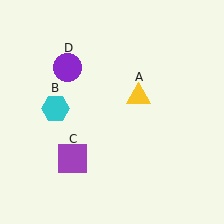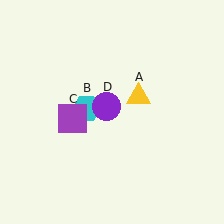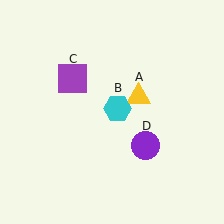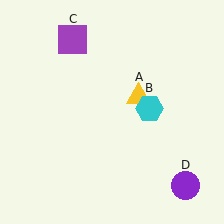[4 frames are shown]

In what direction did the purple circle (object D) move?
The purple circle (object D) moved down and to the right.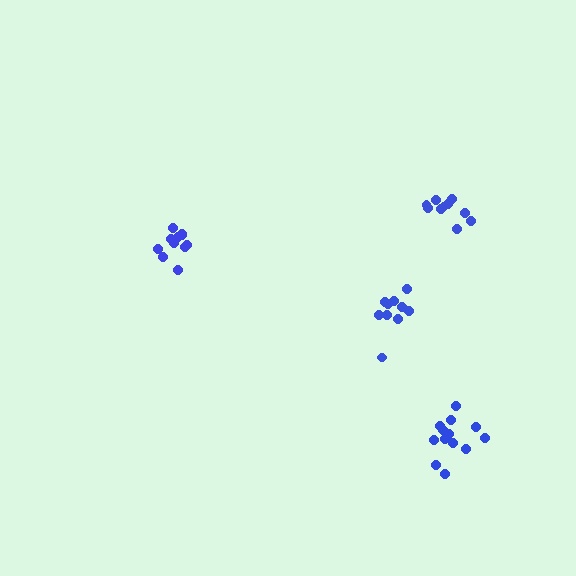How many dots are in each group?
Group 1: 10 dots, Group 2: 11 dots, Group 3: 10 dots, Group 4: 13 dots (44 total).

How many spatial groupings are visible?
There are 4 spatial groupings.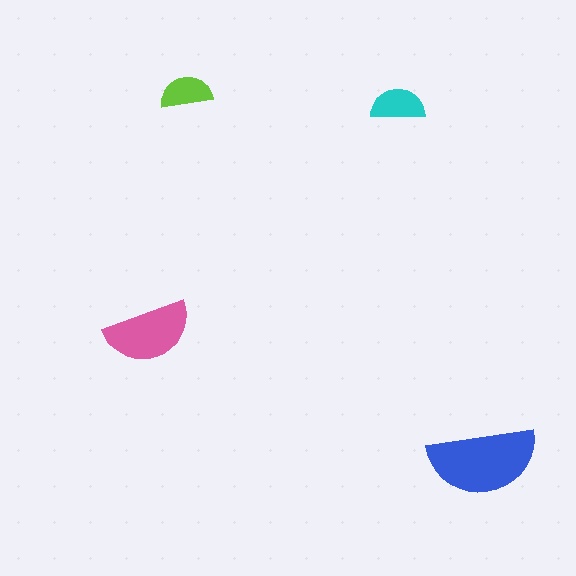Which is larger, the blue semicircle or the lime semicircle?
The blue one.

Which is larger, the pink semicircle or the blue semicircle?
The blue one.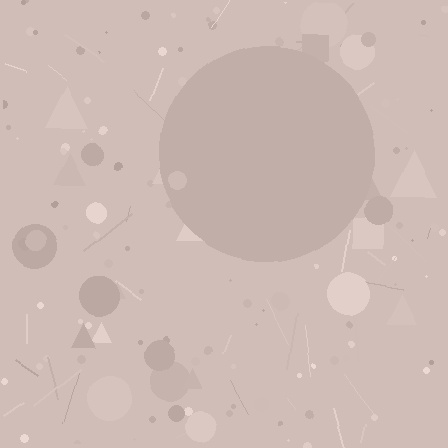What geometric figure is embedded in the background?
A circle is embedded in the background.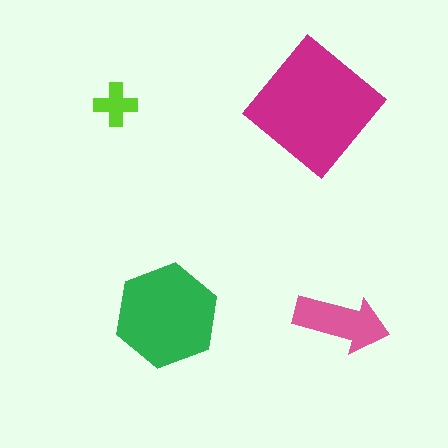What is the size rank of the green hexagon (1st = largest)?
2nd.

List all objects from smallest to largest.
The lime cross, the pink arrow, the green hexagon, the magenta diamond.